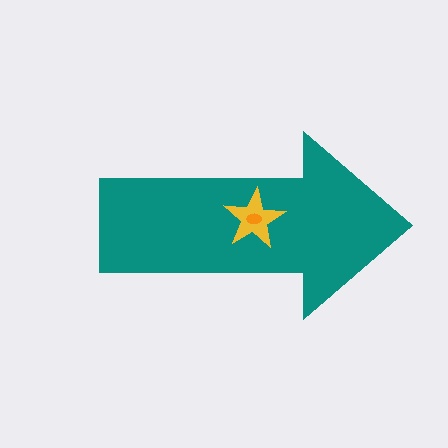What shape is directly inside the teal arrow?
The yellow star.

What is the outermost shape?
The teal arrow.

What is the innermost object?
The orange ellipse.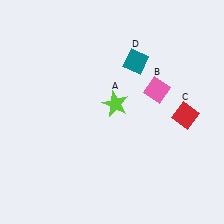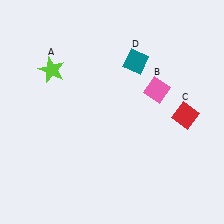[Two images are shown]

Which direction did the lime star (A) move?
The lime star (A) moved left.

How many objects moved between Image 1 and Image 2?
1 object moved between the two images.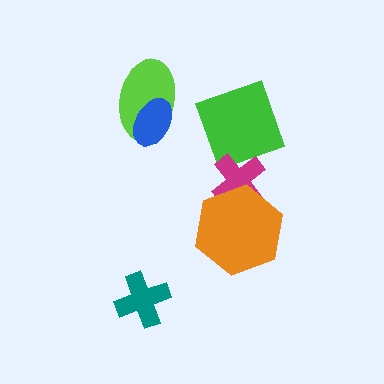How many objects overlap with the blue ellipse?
1 object overlaps with the blue ellipse.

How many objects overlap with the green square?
1 object overlaps with the green square.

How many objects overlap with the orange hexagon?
1 object overlaps with the orange hexagon.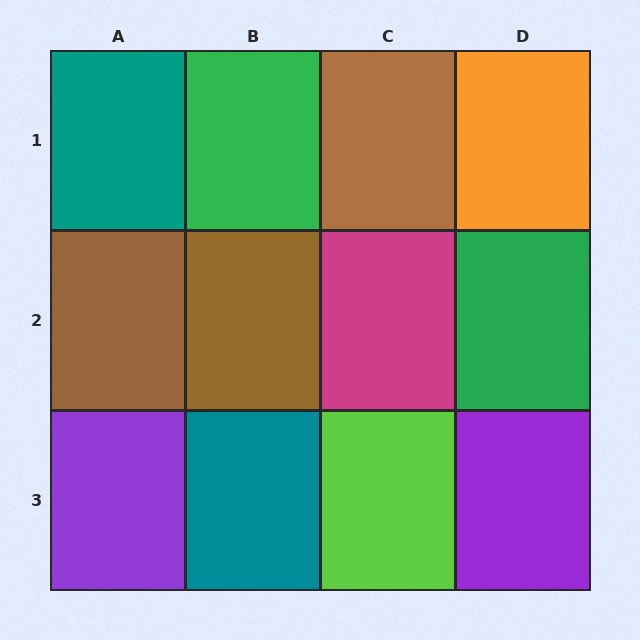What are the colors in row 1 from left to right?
Teal, green, brown, orange.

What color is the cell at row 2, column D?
Green.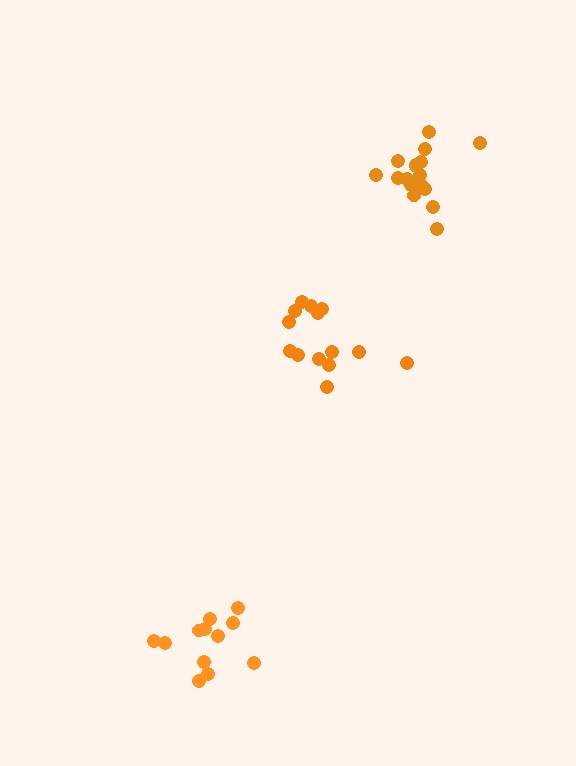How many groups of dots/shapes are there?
There are 3 groups.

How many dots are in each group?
Group 1: 12 dots, Group 2: 17 dots, Group 3: 14 dots (43 total).